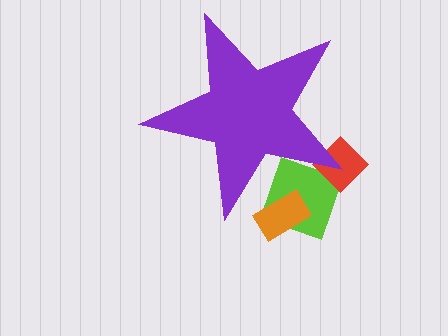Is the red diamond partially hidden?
Yes, the red diamond is partially hidden behind the purple star.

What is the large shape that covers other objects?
A purple star.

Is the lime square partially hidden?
Yes, the lime square is partially hidden behind the purple star.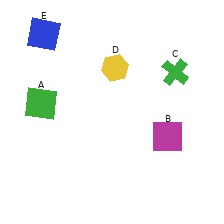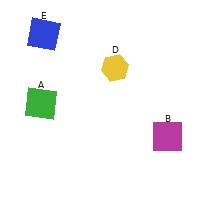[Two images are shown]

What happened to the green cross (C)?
The green cross (C) was removed in Image 2. It was in the top-right area of Image 1.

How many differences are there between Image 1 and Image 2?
There is 1 difference between the two images.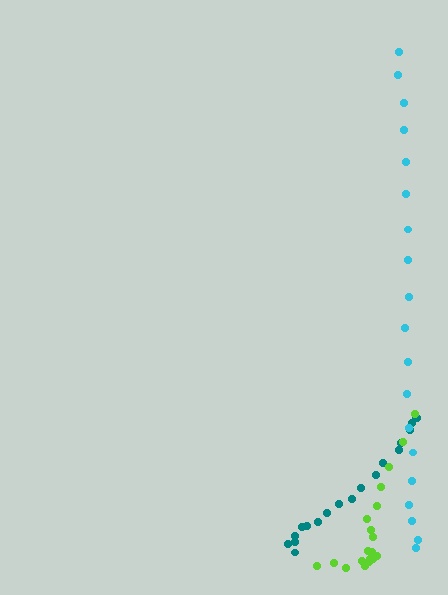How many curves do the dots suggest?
There are 3 distinct paths.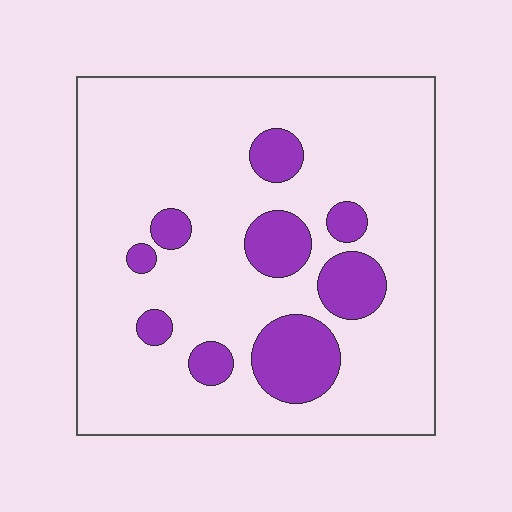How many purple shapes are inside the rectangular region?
9.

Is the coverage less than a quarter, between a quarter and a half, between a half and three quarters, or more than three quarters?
Less than a quarter.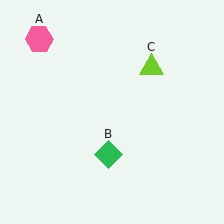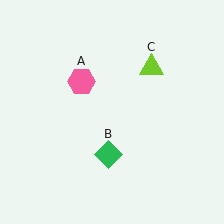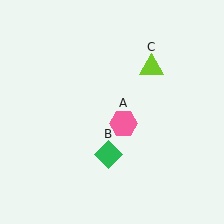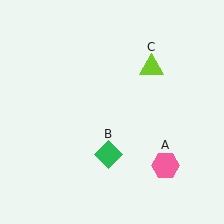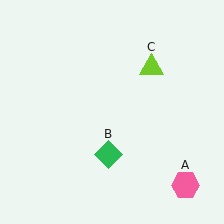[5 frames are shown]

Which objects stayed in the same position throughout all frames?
Green diamond (object B) and lime triangle (object C) remained stationary.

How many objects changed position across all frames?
1 object changed position: pink hexagon (object A).